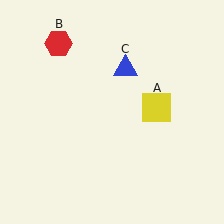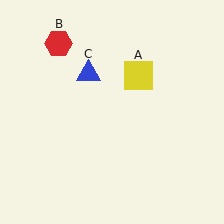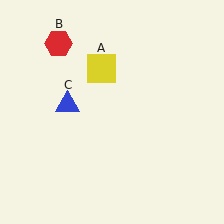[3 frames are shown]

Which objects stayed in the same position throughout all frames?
Red hexagon (object B) remained stationary.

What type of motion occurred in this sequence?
The yellow square (object A), blue triangle (object C) rotated counterclockwise around the center of the scene.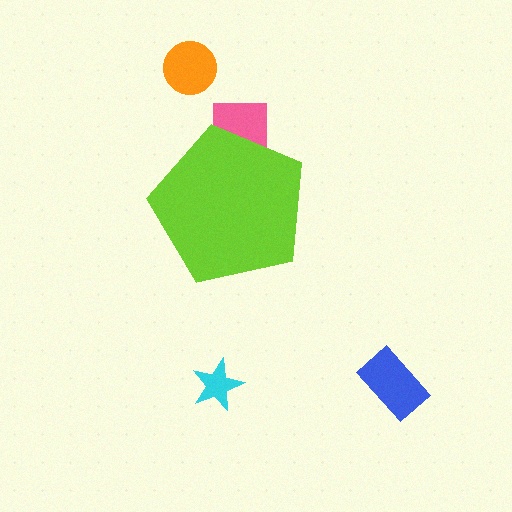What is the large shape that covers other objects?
A lime pentagon.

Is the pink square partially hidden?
Yes, the pink square is partially hidden behind the lime pentagon.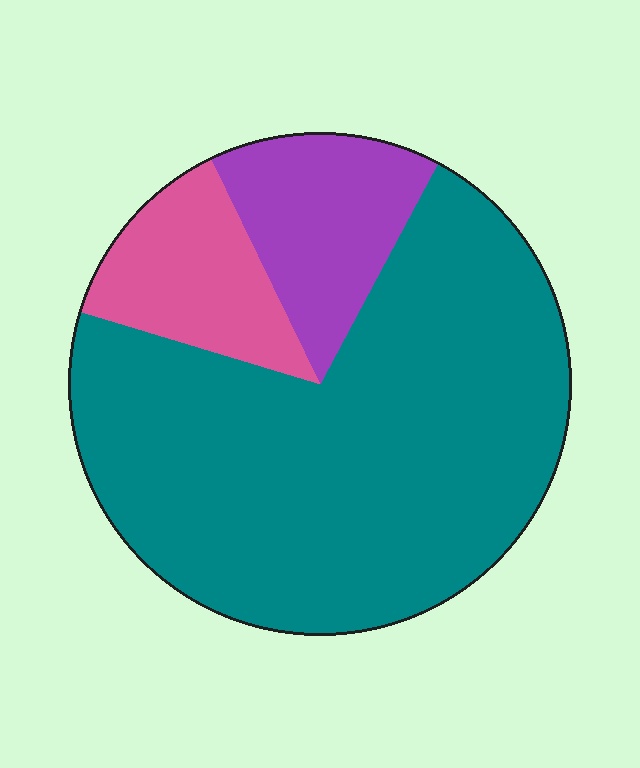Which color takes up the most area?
Teal, at roughly 70%.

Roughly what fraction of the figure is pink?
Pink covers 13% of the figure.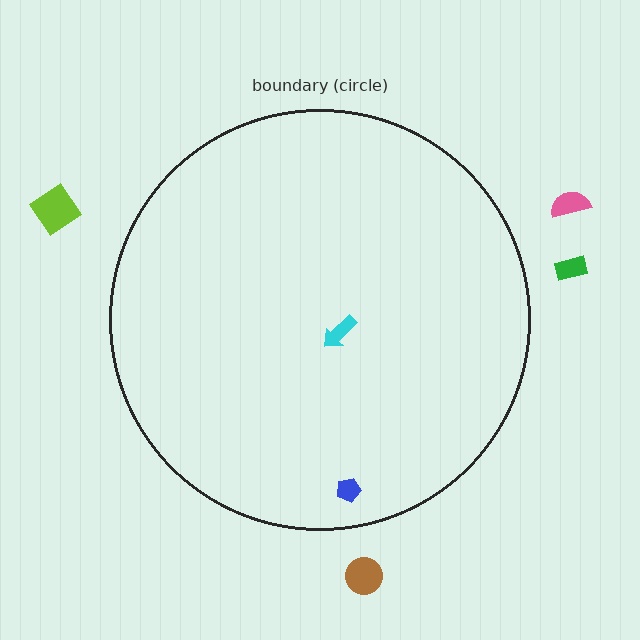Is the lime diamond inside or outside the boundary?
Outside.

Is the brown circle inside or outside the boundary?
Outside.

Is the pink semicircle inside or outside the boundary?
Outside.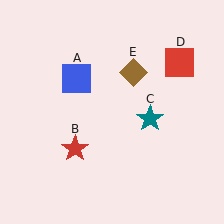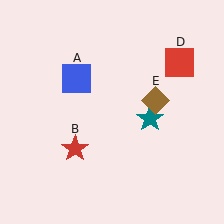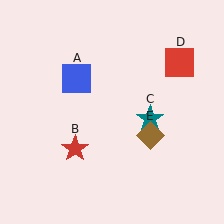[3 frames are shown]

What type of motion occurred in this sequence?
The brown diamond (object E) rotated clockwise around the center of the scene.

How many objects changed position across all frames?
1 object changed position: brown diamond (object E).